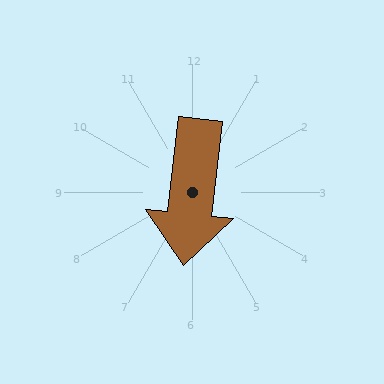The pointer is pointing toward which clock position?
Roughly 6 o'clock.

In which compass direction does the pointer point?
South.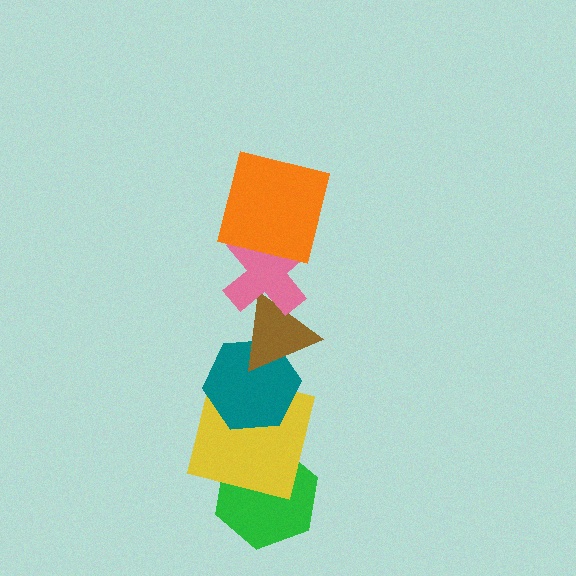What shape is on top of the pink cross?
The orange square is on top of the pink cross.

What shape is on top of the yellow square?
The teal hexagon is on top of the yellow square.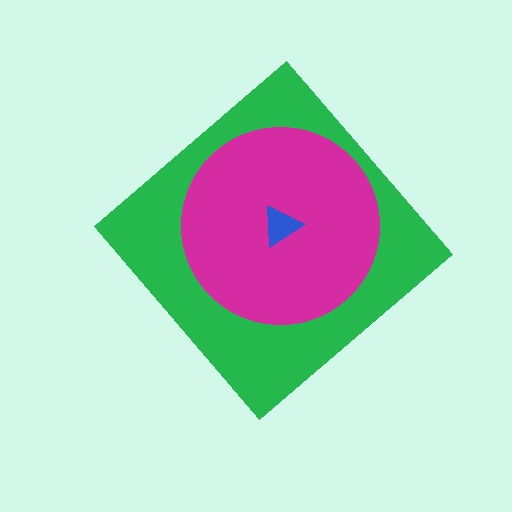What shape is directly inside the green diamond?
The magenta circle.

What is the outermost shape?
The green diamond.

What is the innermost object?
The blue triangle.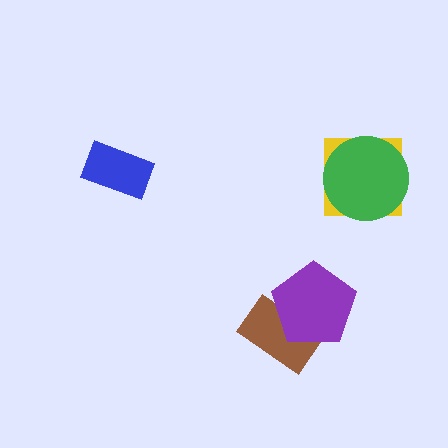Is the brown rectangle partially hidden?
Yes, it is partially covered by another shape.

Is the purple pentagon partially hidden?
No, no other shape covers it.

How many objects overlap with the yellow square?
1 object overlaps with the yellow square.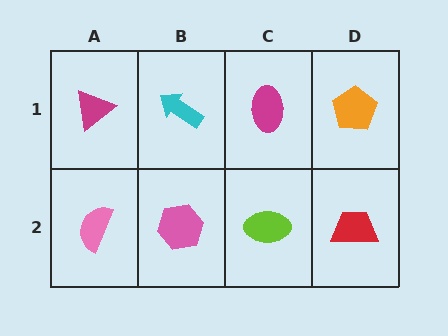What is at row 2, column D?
A red trapezoid.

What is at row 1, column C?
A magenta ellipse.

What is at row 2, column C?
A lime ellipse.